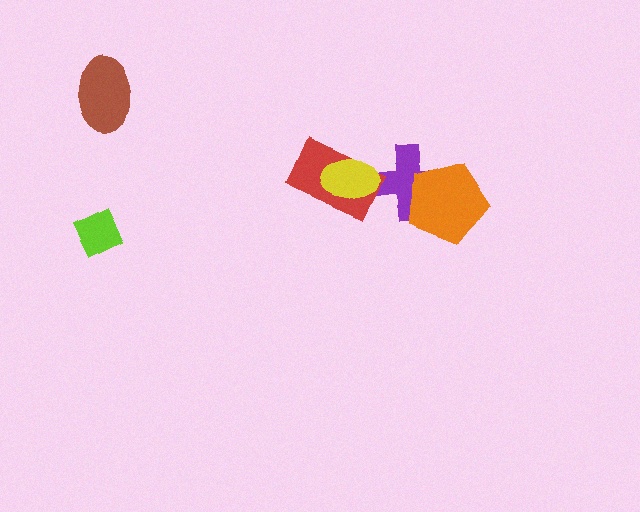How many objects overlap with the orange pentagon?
1 object overlaps with the orange pentagon.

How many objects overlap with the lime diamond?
0 objects overlap with the lime diamond.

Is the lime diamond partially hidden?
No, no other shape covers it.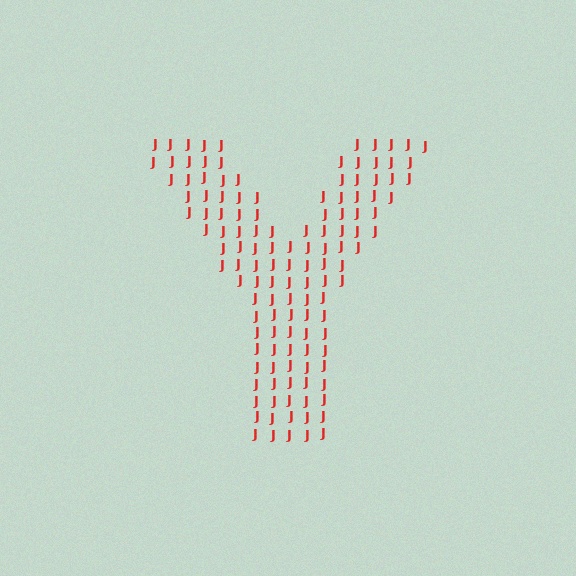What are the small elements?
The small elements are letter J's.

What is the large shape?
The large shape is the letter Y.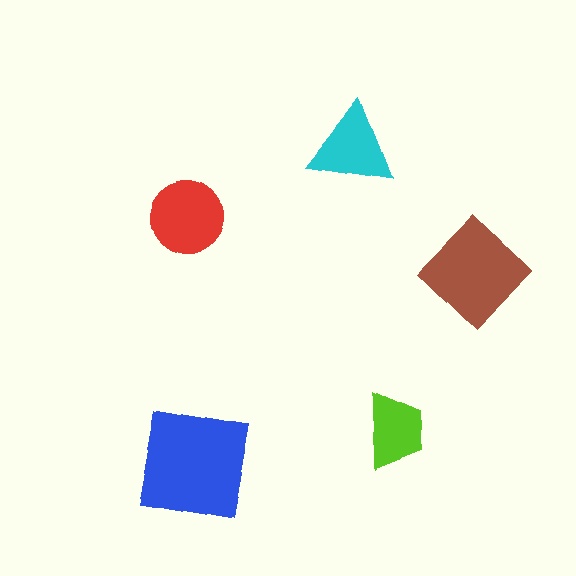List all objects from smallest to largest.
The lime trapezoid, the cyan triangle, the red circle, the brown diamond, the blue square.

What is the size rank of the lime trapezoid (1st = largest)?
5th.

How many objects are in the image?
There are 5 objects in the image.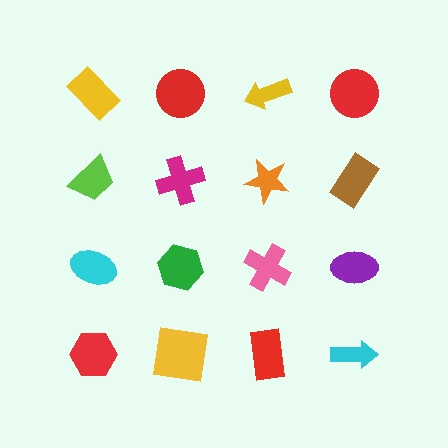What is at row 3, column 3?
A pink cross.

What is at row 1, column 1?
A yellow rectangle.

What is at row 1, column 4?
A red circle.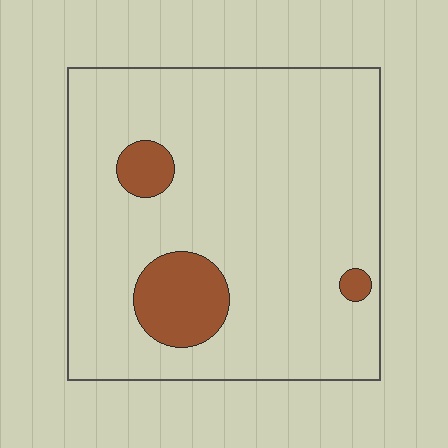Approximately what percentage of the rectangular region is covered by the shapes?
Approximately 10%.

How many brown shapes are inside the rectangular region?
3.